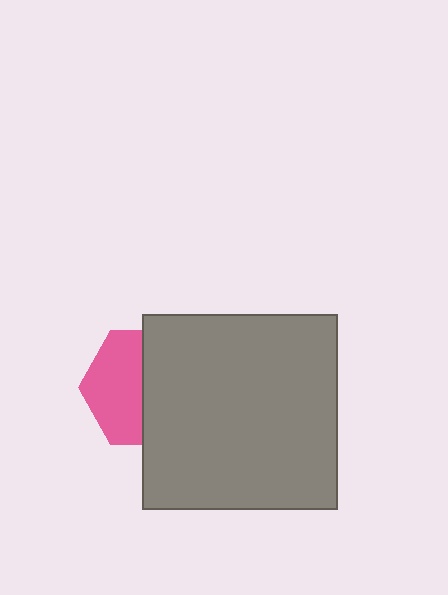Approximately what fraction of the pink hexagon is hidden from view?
Roughly 52% of the pink hexagon is hidden behind the gray square.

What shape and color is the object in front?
The object in front is a gray square.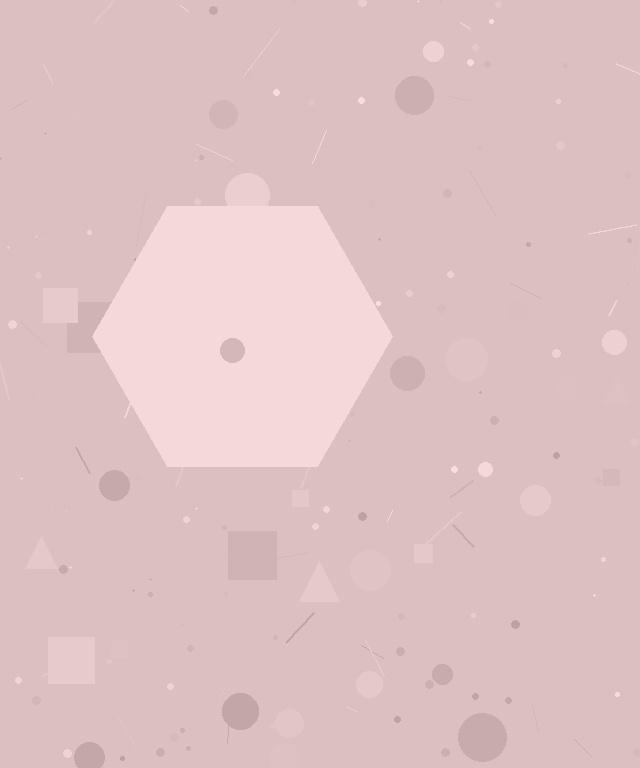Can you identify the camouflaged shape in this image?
The camouflaged shape is a hexagon.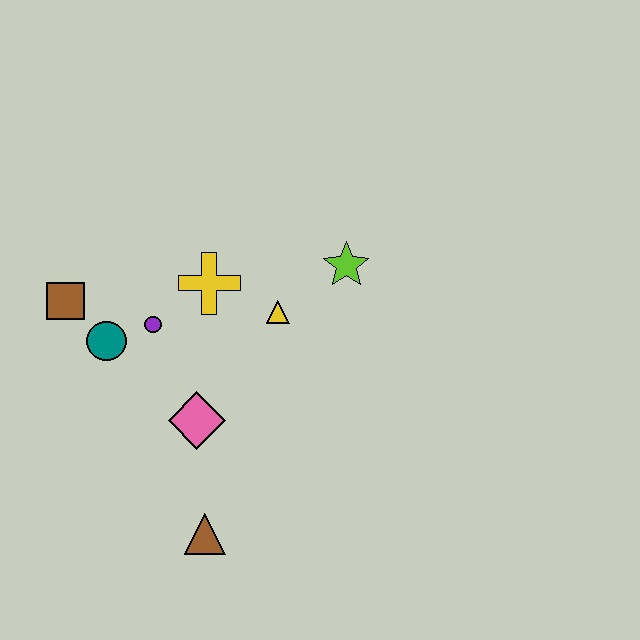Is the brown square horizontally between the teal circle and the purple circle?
No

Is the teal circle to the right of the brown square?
Yes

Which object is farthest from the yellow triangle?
The brown triangle is farthest from the yellow triangle.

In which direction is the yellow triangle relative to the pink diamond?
The yellow triangle is above the pink diamond.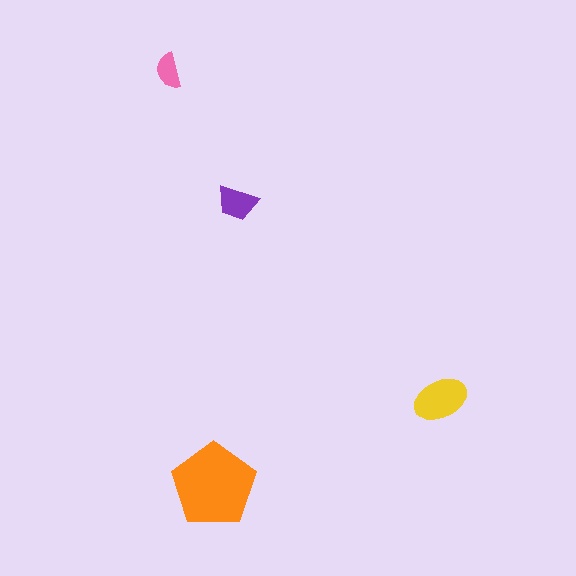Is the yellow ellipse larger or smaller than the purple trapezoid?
Larger.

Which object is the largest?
The orange pentagon.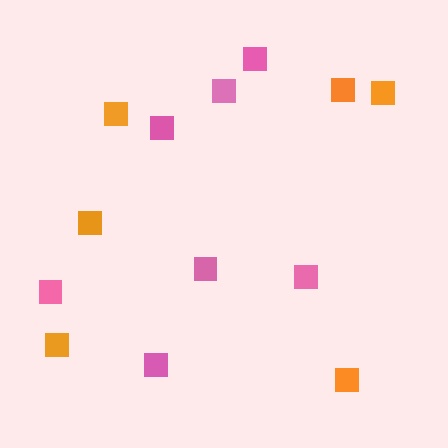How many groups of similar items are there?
There are 2 groups: one group of pink squares (7) and one group of orange squares (6).